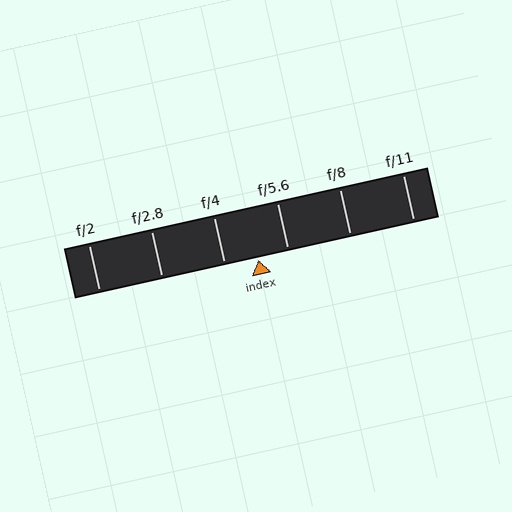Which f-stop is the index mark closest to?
The index mark is closest to f/5.6.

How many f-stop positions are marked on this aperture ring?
There are 6 f-stop positions marked.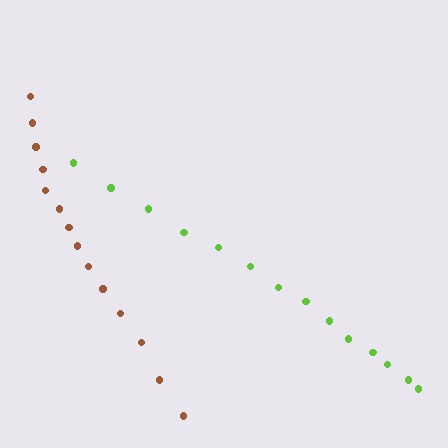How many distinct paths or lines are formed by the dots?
There are 2 distinct paths.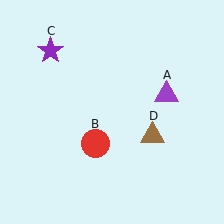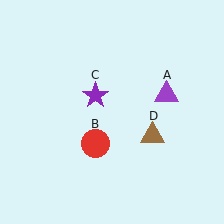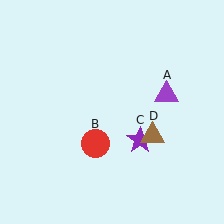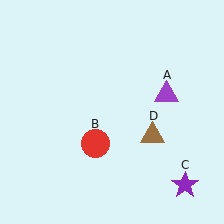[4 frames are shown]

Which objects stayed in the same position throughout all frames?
Purple triangle (object A) and red circle (object B) and brown triangle (object D) remained stationary.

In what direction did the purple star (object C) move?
The purple star (object C) moved down and to the right.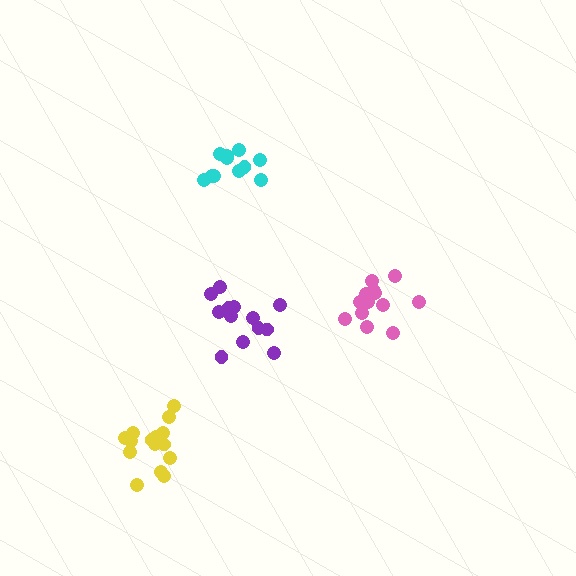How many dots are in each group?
Group 1: 13 dots, Group 2: 15 dots, Group 3: 14 dots, Group 4: 11 dots (53 total).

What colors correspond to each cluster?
The clusters are colored: pink, yellow, purple, cyan.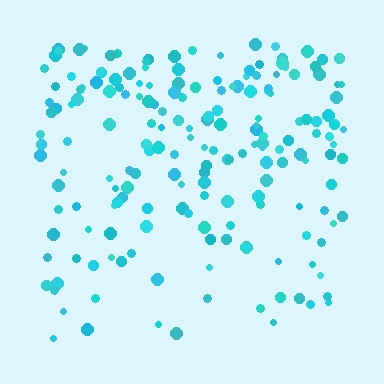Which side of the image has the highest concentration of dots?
The top.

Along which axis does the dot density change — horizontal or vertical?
Vertical.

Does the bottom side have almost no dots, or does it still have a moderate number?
Still a moderate number, just noticeably fewer than the top.